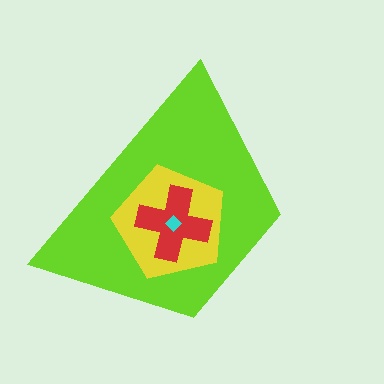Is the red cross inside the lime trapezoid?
Yes.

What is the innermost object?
The cyan diamond.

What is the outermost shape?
The lime trapezoid.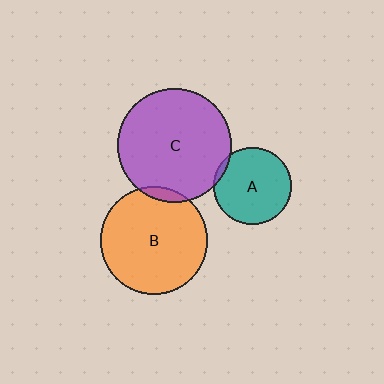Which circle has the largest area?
Circle C (purple).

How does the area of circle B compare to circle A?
Approximately 1.9 times.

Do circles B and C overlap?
Yes.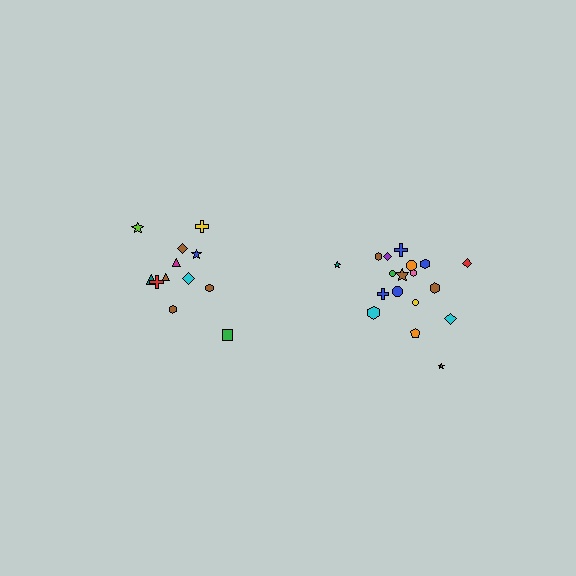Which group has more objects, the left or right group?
The right group.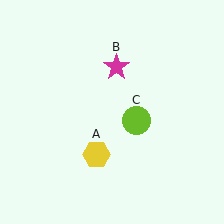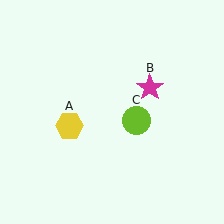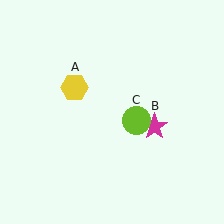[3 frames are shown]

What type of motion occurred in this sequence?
The yellow hexagon (object A), magenta star (object B) rotated clockwise around the center of the scene.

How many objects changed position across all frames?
2 objects changed position: yellow hexagon (object A), magenta star (object B).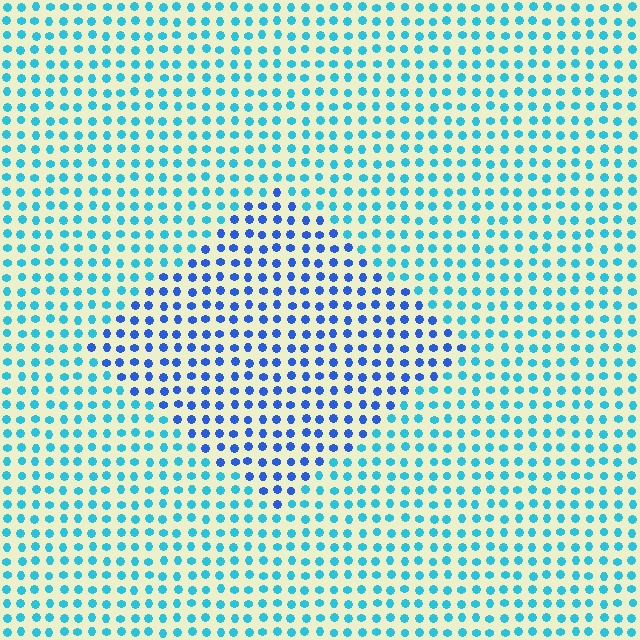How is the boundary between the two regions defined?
The boundary is defined purely by a slight shift in hue (about 35 degrees). Spacing, size, and orientation are identical on both sides.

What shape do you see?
I see a diamond.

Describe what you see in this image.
The image is filled with small cyan elements in a uniform arrangement. A diamond-shaped region is visible where the elements are tinted to a slightly different hue, forming a subtle color boundary.